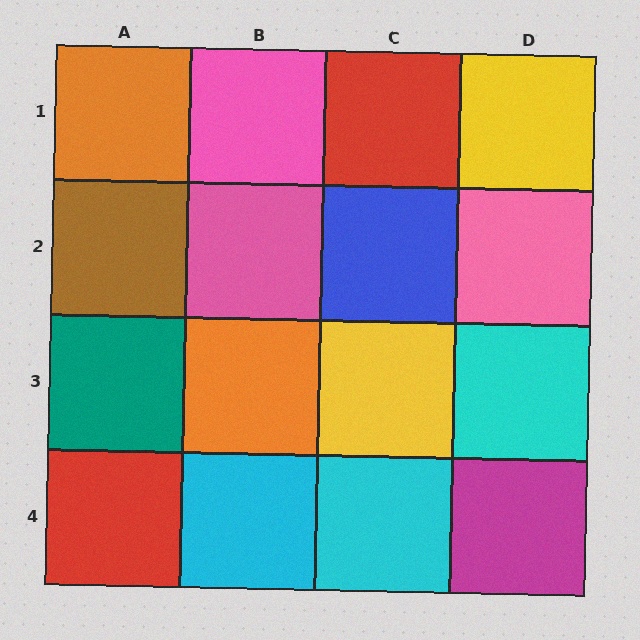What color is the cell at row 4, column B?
Cyan.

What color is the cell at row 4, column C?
Cyan.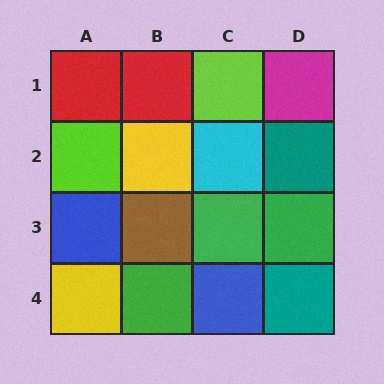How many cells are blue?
2 cells are blue.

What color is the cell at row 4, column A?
Yellow.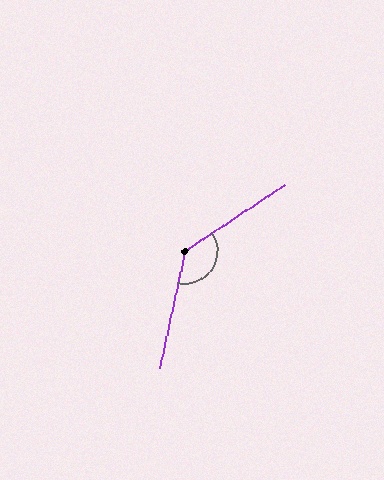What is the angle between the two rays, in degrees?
Approximately 136 degrees.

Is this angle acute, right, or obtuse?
It is obtuse.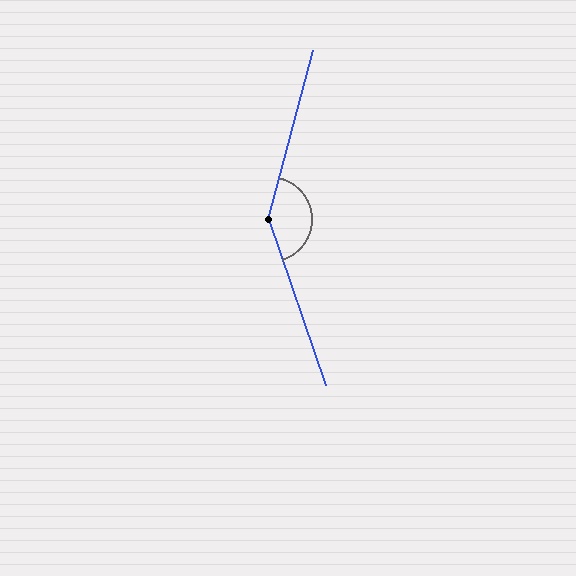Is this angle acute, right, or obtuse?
It is obtuse.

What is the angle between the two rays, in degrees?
Approximately 146 degrees.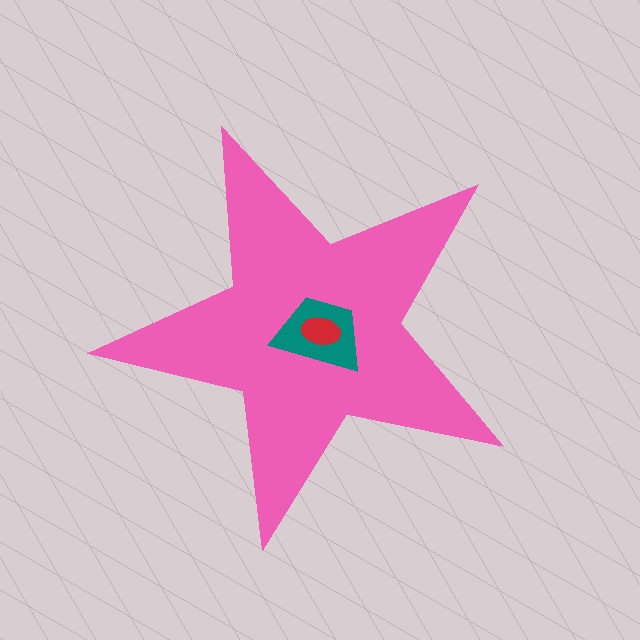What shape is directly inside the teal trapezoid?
The red ellipse.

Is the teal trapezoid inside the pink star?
Yes.